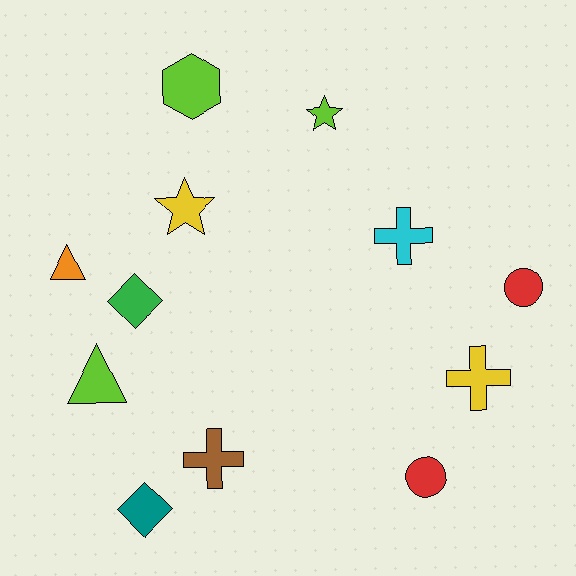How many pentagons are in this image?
There are no pentagons.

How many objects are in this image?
There are 12 objects.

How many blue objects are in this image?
There are no blue objects.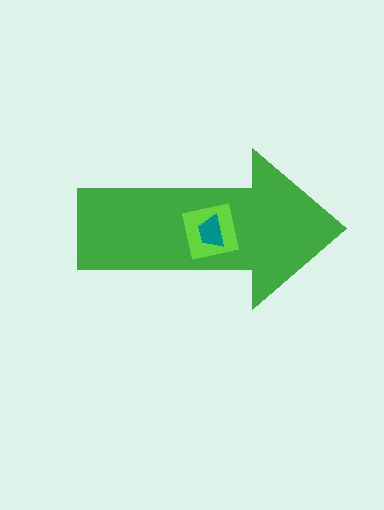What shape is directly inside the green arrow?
The lime square.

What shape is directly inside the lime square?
The teal trapezoid.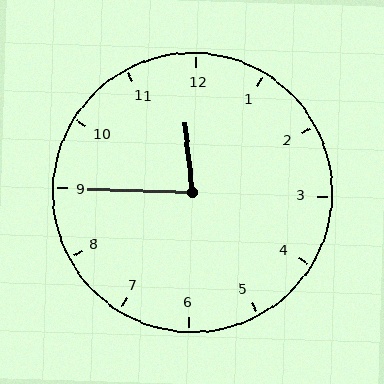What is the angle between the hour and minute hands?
Approximately 82 degrees.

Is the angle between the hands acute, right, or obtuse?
It is acute.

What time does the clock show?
11:45.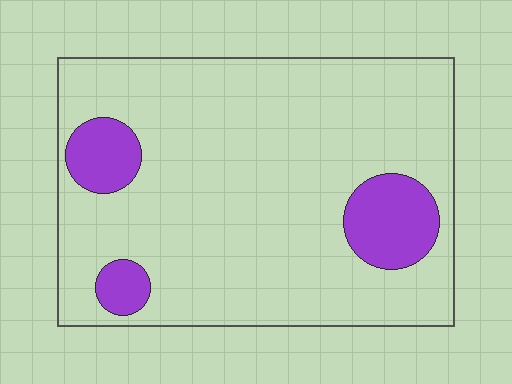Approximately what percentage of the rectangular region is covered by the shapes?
Approximately 15%.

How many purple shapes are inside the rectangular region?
3.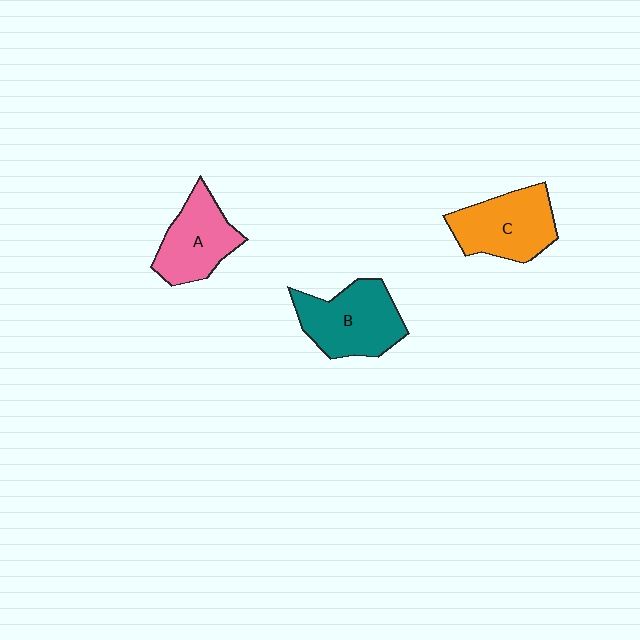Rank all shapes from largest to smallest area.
From largest to smallest: B (teal), C (orange), A (pink).